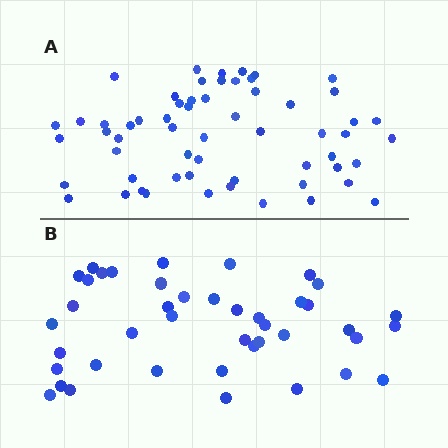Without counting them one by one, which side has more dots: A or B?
Region A (the top region) has more dots.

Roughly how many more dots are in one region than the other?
Region A has approximately 15 more dots than region B.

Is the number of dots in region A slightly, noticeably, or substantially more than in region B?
Region A has noticeably more, but not dramatically so. The ratio is roughly 1.4 to 1.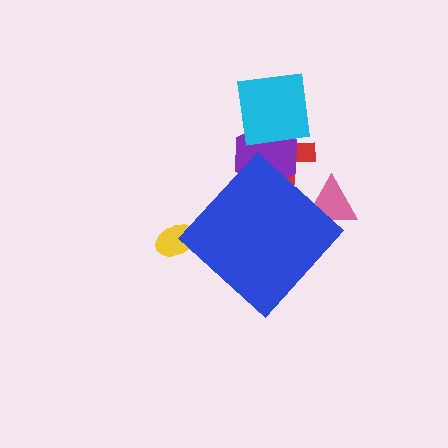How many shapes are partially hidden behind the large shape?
4 shapes are partially hidden.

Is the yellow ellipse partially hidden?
Yes, the yellow ellipse is partially hidden behind the blue diamond.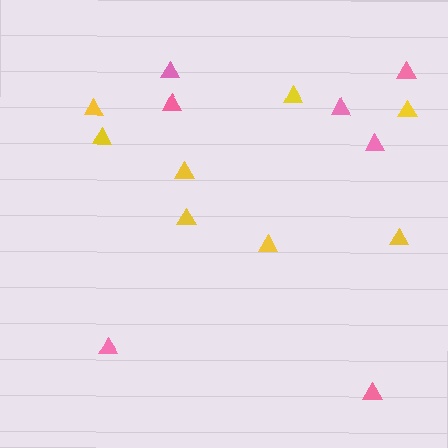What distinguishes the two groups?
There are 2 groups: one group of yellow triangles (8) and one group of pink triangles (7).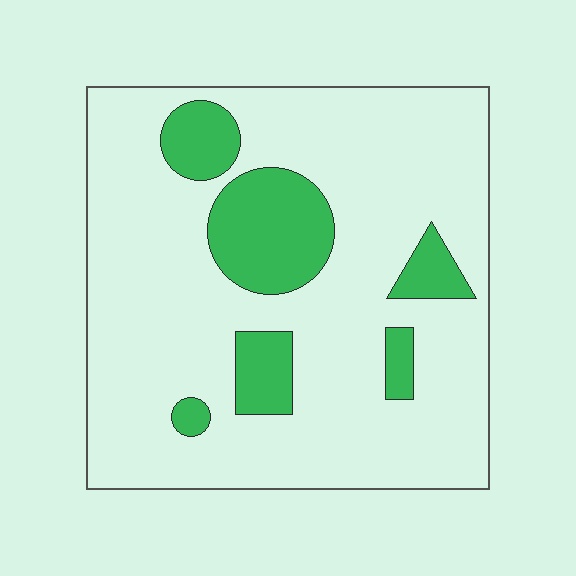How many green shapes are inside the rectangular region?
6.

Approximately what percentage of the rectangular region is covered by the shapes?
Approximately 20%.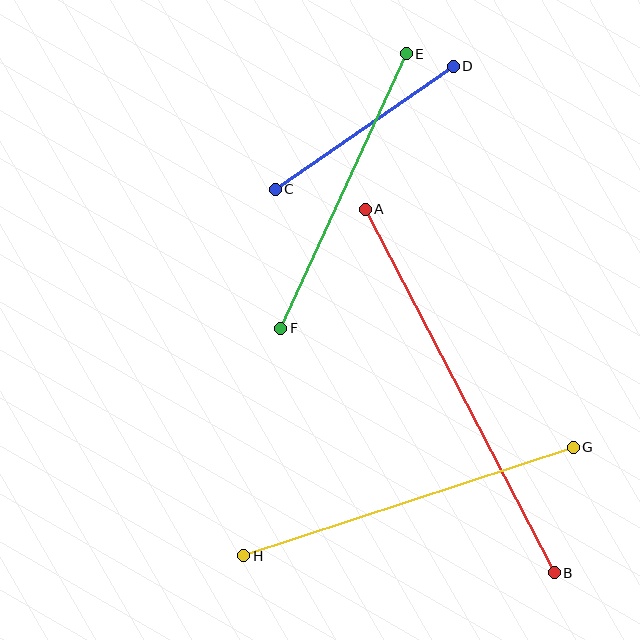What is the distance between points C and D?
The distance is approximately 216 pixels.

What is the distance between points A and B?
The distance is approximately 410 pixels.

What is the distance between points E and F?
The distance is approximately 302 pixels.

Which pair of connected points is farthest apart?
Points A and B are farthest apart.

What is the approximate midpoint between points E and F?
The midpoint is at approximately (344, 191) pixels.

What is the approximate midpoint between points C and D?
The midpoint is at approximately (364, 128) pixels.